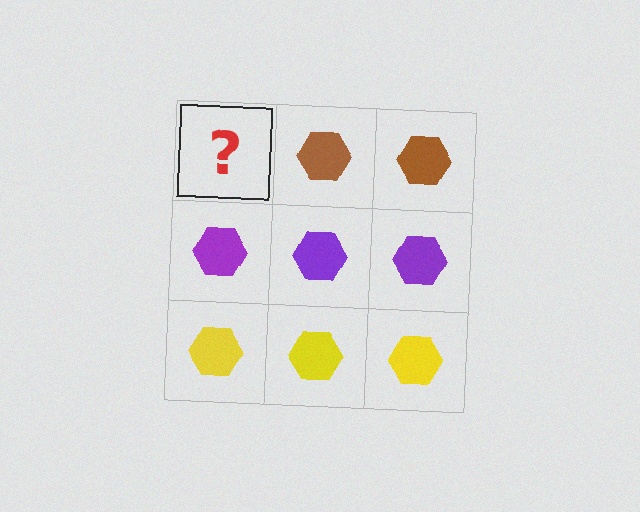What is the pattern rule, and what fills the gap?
The rule is that each row has a consistent color. The gap should be filled with a brown hexagon.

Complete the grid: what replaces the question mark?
The question mark should be replaced with a brown hexagon.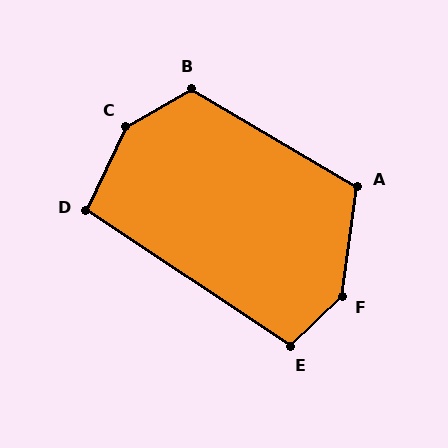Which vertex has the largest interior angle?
C, at approximately 145 degrees.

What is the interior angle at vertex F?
Approximately 141 degrees (obtuse).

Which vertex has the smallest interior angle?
D, at approximately 98 degrees.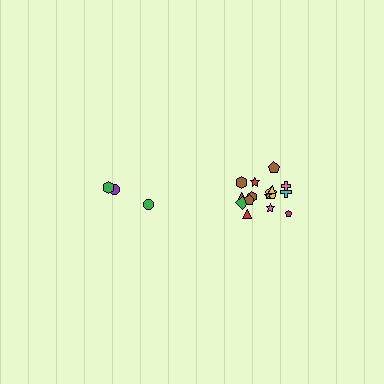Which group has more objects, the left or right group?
The right group.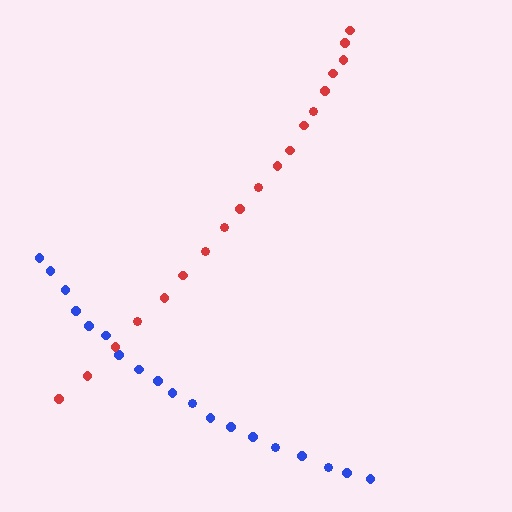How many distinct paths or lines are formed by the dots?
There are 2 distinct paths.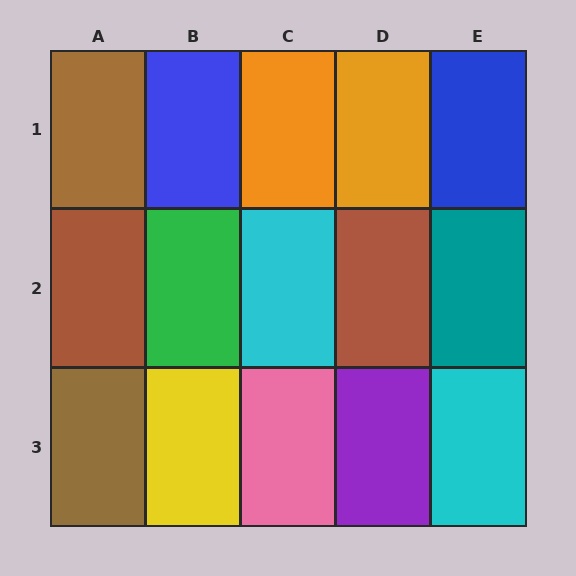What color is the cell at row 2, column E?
Teal.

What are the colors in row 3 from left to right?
Brown, yellow, pink, purple, cyan.